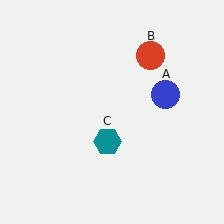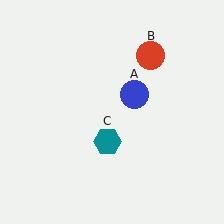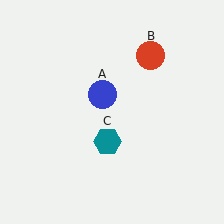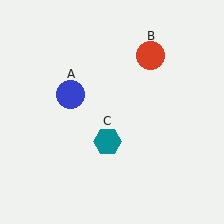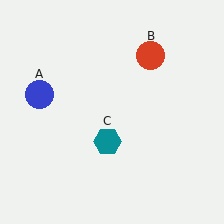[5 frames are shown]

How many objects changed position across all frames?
1 object changed position: blue circle (object A).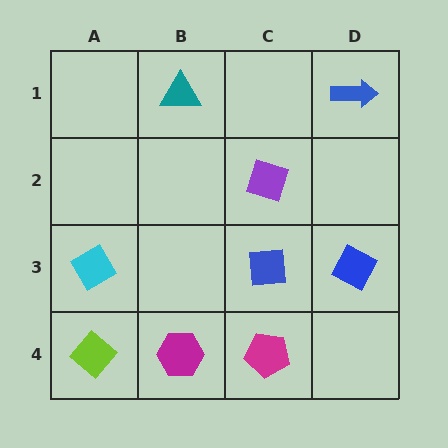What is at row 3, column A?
A cyan diamond.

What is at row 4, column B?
A magenta hexagon.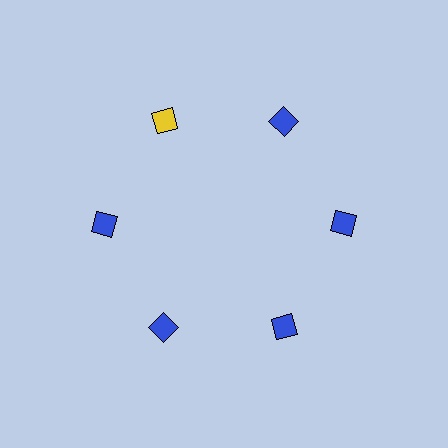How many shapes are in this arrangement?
There are 6 shapes arranged in a ring pattern.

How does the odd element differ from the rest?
It has a different color: yellow instead of blue.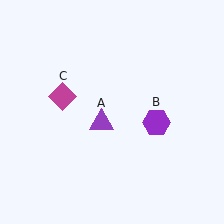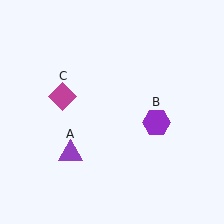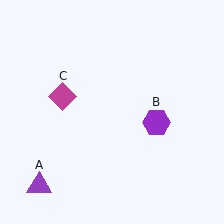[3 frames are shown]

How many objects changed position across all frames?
1 object changed position: purple triangle (object A).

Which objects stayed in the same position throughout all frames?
Purple hexagon (object B) and magenta diamond (object C) remained stationary.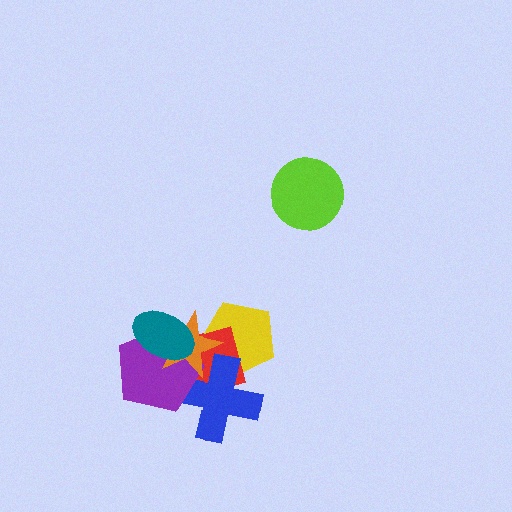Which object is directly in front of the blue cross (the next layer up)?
The purple pentagon is directly in front of the blue cross.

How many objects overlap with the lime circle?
0 objects overlap with the lime circle.